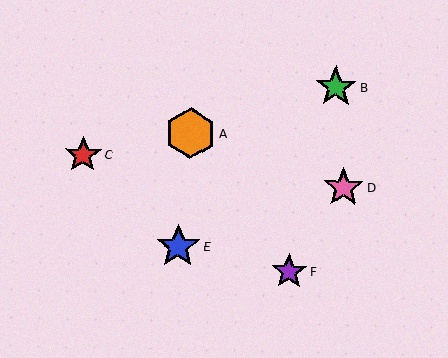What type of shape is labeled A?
Shape A is an orange hexagon.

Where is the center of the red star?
The center of the red star is at (83, 155).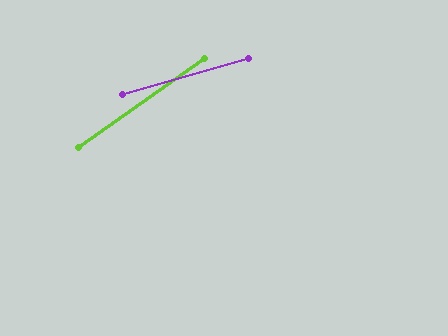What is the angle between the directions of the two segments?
Approximately 19 degrees.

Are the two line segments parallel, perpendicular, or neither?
Neither parallel nor perpendicular — they differ by about 19°.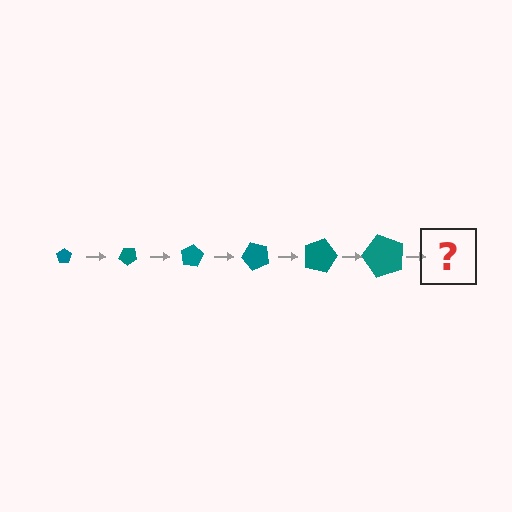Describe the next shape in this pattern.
It should be a pentagon, larger than the previous one and rotated 240 degrees from the start.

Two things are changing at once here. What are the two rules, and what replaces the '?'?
The two rules are that the pentagon grows larger each step and it rotates 40 degrees each step. The '?' should be a pentagon, larger than the previous one and rotated 240 degrees from the start.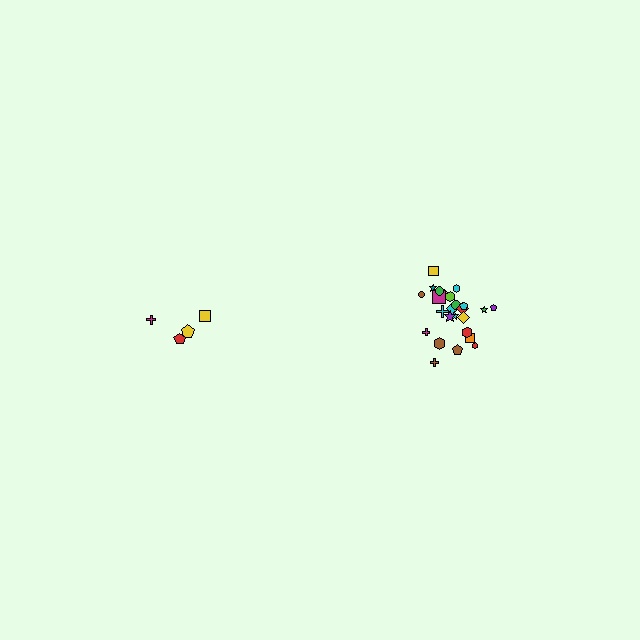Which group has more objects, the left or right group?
The right group.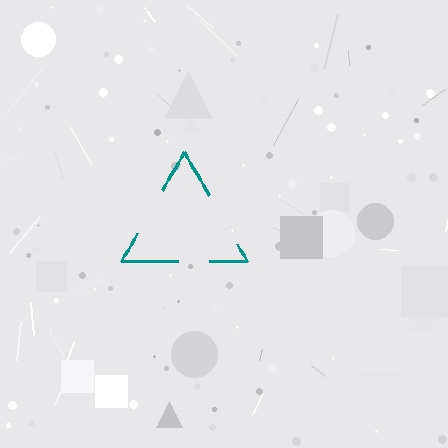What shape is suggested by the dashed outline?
The dashed outline suggests a triangle.